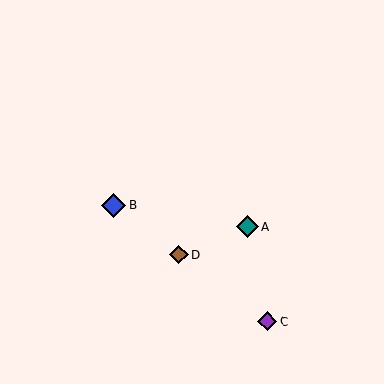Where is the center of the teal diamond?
The center of the teal diamond is at (247, 227).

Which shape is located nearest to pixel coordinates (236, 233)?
The teal diamond (labeled A) at (247, 227) is nearest to that location.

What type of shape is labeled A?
Shape A is a teal diamond.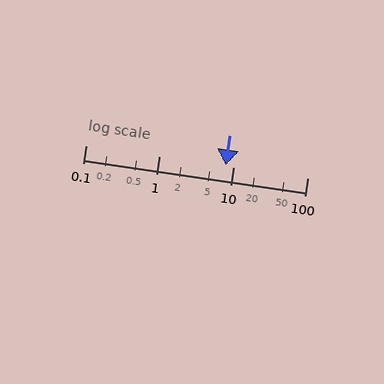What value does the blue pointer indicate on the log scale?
The pointer indicates approximately 7.8.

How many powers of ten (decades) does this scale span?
The scale spans 3 decades, from 0.1 to 100.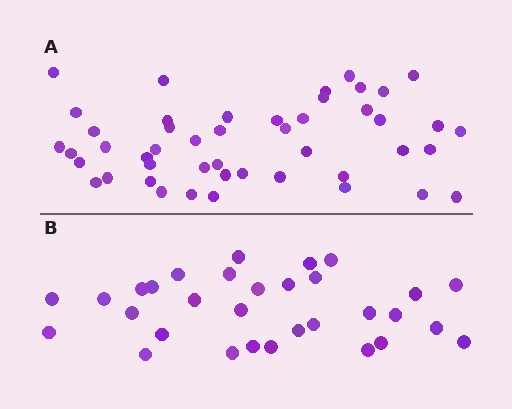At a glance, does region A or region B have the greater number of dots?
Region A (the top region) has more dots.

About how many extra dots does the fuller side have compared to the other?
Region A has approximately 15 more dots than region B.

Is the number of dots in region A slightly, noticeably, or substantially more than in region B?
Region A has substantially more. The ratio is roughly 1.5 to 1.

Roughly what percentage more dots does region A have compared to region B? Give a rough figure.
About 50% more.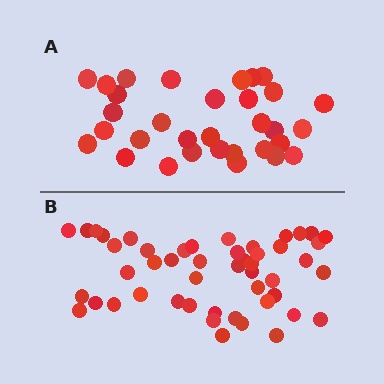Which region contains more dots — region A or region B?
Region B (the bottom region) has more dots.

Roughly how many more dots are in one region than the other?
Region B has approximately 15 more dots than region A.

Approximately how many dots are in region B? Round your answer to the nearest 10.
About 50 dots. (The exact count is 49, which rounds to 50.)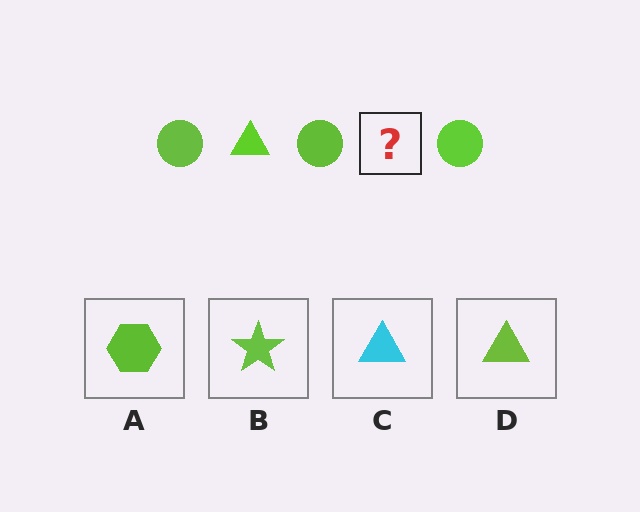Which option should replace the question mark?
Option D.